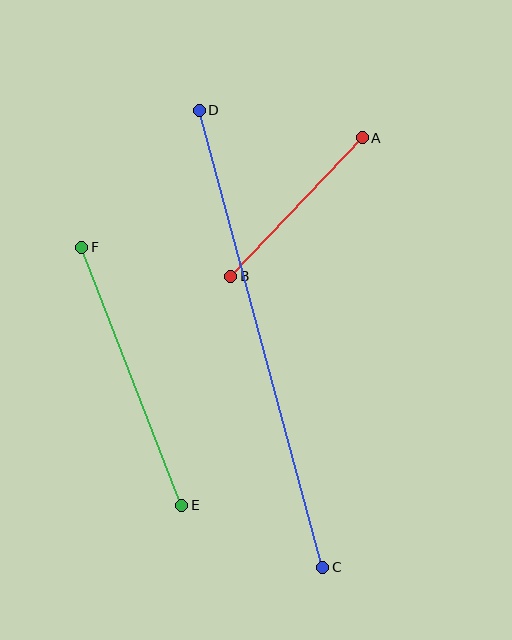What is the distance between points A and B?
The distance is approximately 191 pixels.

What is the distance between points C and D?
The distance is approximately 473 pixels.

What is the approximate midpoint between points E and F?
The midpoint is at approximately (132, 376) pixels.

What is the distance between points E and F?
The distance is approximately 277 pixels.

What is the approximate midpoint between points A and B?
The midpoint is at approximately (296, 207) pixels.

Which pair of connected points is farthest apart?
Points C and D are farthest apart.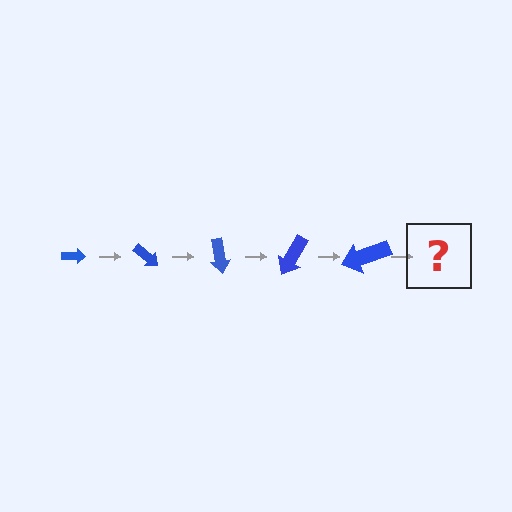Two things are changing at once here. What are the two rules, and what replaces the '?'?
The two rules are that the arrow grows larger each step and it rotates 40 degrees each step. The '?' should be an arrow, larger than the previous one and rotated 200 degrees from the start.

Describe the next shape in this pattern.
It should be an arrow, larger than the previous one and rotated 200 degrees from the start.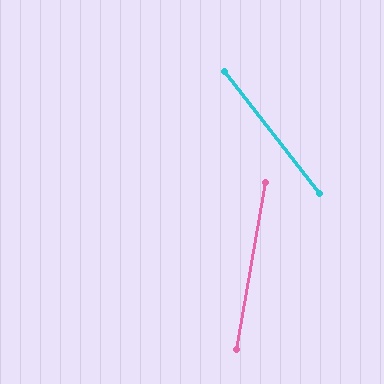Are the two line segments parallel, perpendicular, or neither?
Neither parallel nor perpendicular — they differ by about 47°.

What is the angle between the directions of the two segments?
Approximately 47 degrees.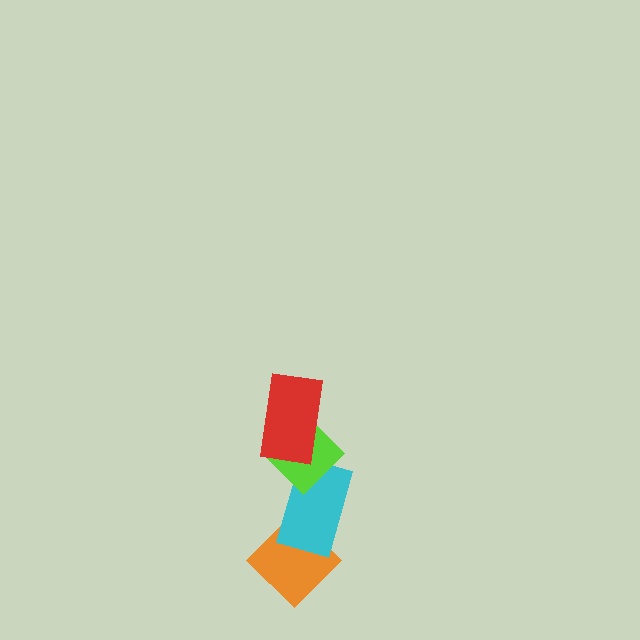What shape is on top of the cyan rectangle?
The lime diamond is on top of the cyan rectangle.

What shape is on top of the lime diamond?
The red rectangle is on top of the lime diamond.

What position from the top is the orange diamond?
The orange diamond is 4th from the top.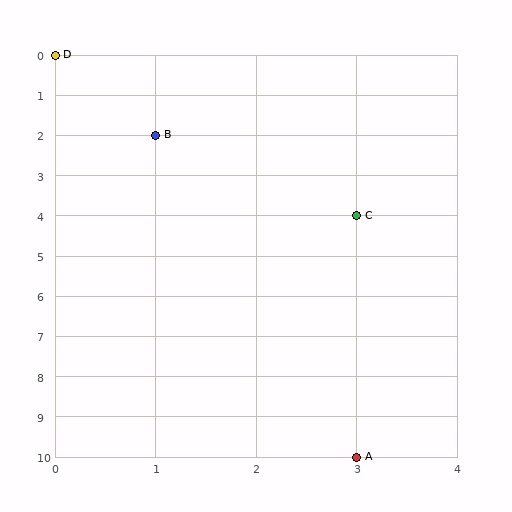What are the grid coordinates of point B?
Point B is at grid coordinates (1, 2).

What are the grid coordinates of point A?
Point A is at grid coordinates (3, 10).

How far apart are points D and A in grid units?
Points D and A are 3 columns and 10 rows apart (about 10.4 grid units diagonally).